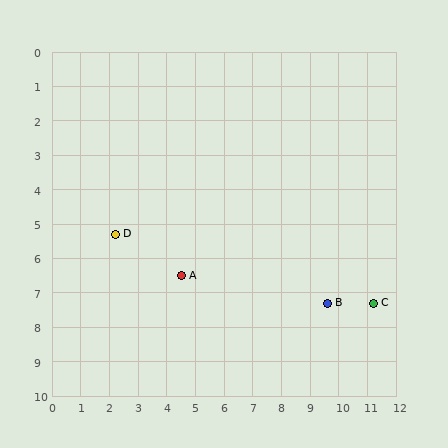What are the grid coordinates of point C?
Point C is at approximately (11.2, 7.3).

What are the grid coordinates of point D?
Point D is at approximately (2.2, 5.3).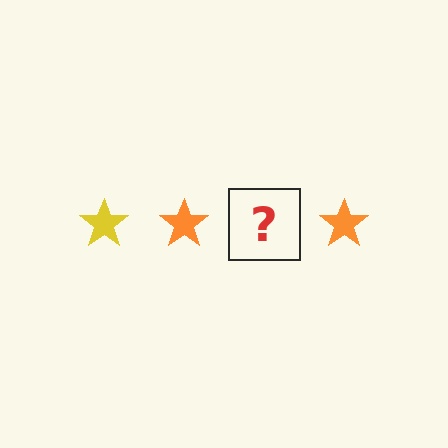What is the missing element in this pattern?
The missing element is a yellow star.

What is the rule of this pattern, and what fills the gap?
The rule is that the pattern cycles through yellow, orange stars. The gap should be filled with a yellow star.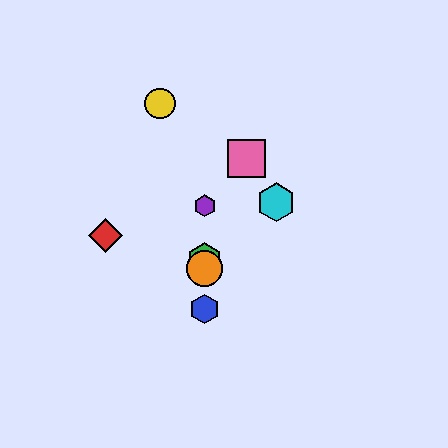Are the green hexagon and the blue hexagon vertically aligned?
Yes, both are at x≈205.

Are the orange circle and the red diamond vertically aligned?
No, the orange circle is at x≈205 and the red diamond is at x≈106.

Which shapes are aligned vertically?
The blue hexagon, the green hexagon, the purple hexagon, the orange circle are aligned vertically.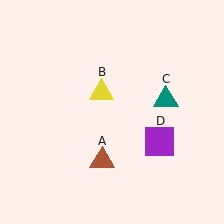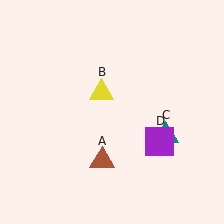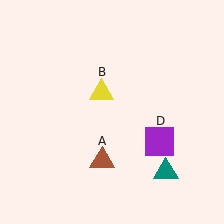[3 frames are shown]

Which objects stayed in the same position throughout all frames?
Brown triangle (object A) and yellow triangle (object B) and purple square (object D) remained stationary.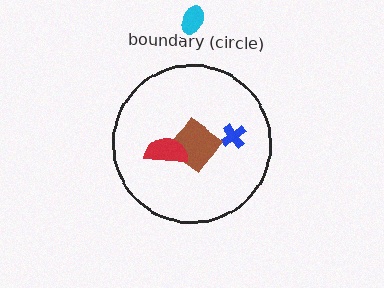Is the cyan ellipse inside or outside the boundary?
Outside.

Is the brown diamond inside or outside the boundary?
Inside.